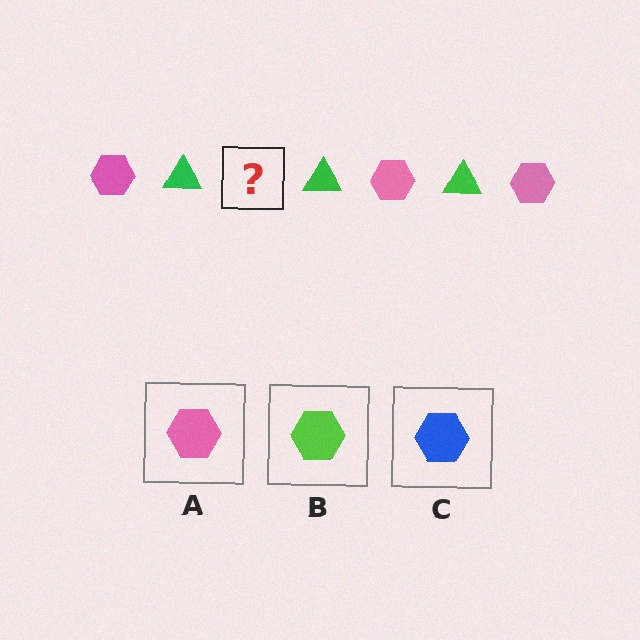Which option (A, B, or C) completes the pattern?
A.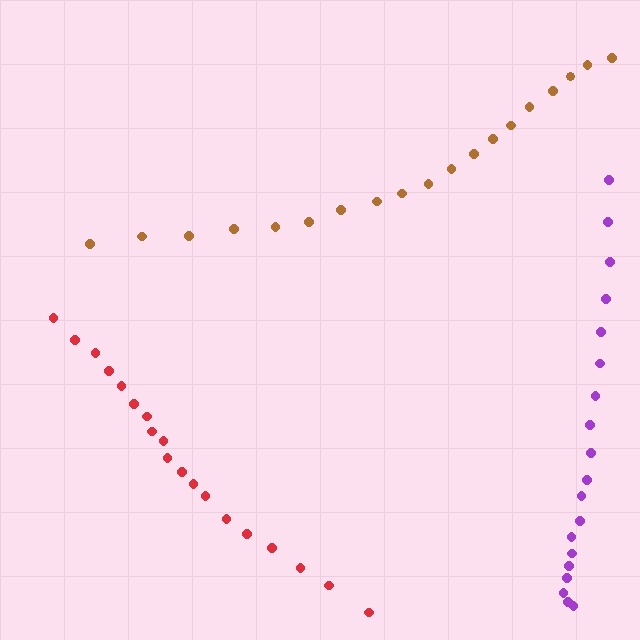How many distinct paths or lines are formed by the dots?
There are 3 distinct paths.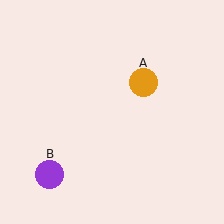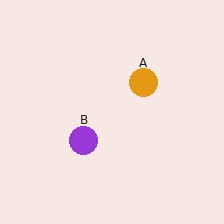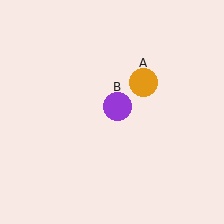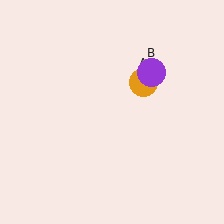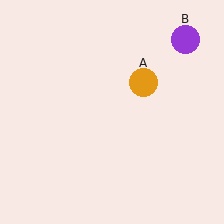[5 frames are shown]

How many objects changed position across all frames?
1 object changed position: purple circle (object B).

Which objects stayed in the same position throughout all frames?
Orange circle (object A) remained stationary.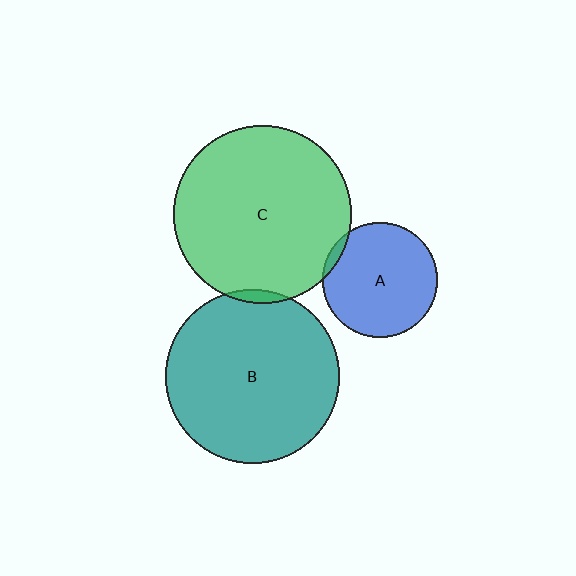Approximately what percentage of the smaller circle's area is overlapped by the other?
Approximately 5%.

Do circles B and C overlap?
Yes.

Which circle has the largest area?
Circle C (green).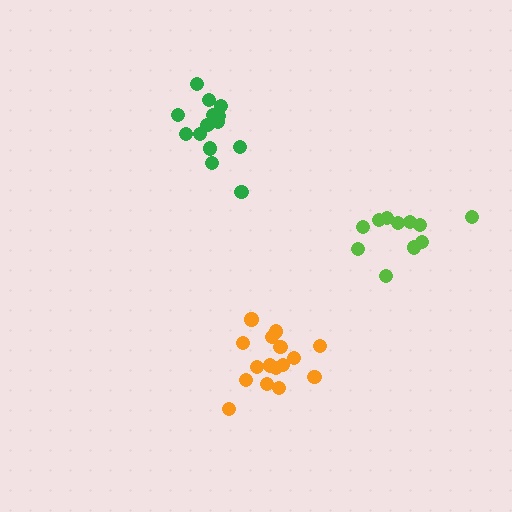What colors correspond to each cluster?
The clusters are colored: orange, green, lime.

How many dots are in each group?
Group 1: 16 dots, Group 2: 14 dots, Group 3: 11 dots (41 total).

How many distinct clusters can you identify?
There are 3 distinct clusters.